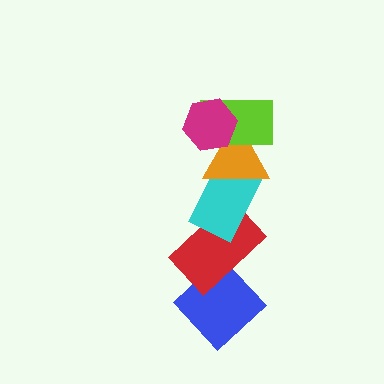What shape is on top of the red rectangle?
The cyan rectangle is on top of the red rectangle.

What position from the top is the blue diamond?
The blue diamond is 6th from the top.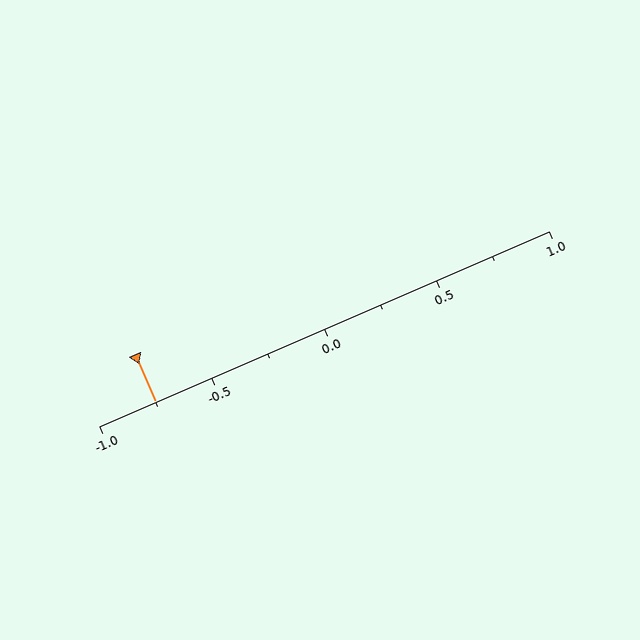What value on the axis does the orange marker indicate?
The marker indicates approximately -0.75.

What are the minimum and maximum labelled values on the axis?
The axis runs from -1.0 to 1.0.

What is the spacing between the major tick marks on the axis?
The major ticks are spaced 0.5 apart.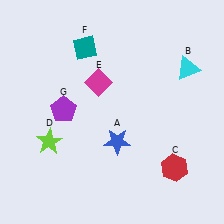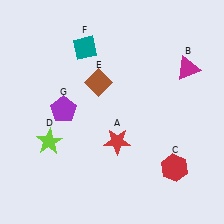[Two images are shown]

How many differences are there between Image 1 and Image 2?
There are 3 differences between the two images.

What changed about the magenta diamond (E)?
In Image 1, E is magenta. In Image 2, it changed to brown.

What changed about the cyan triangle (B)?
In Image 1, B is cyan. In Image 2, it changed to magenta.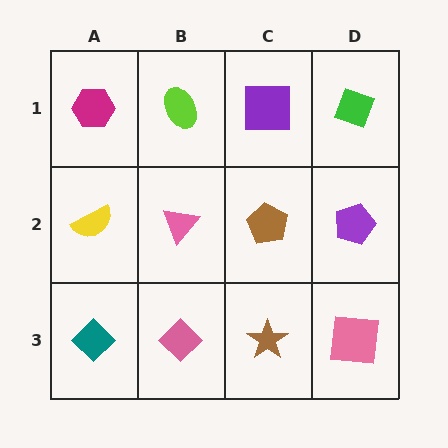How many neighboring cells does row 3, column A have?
2.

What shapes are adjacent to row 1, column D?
A purple pentagon (row 2, column D), a purple square (row 1, column C).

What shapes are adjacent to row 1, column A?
A yellow semicircle (row 2, column A), a lime ellipse (row 1, column B).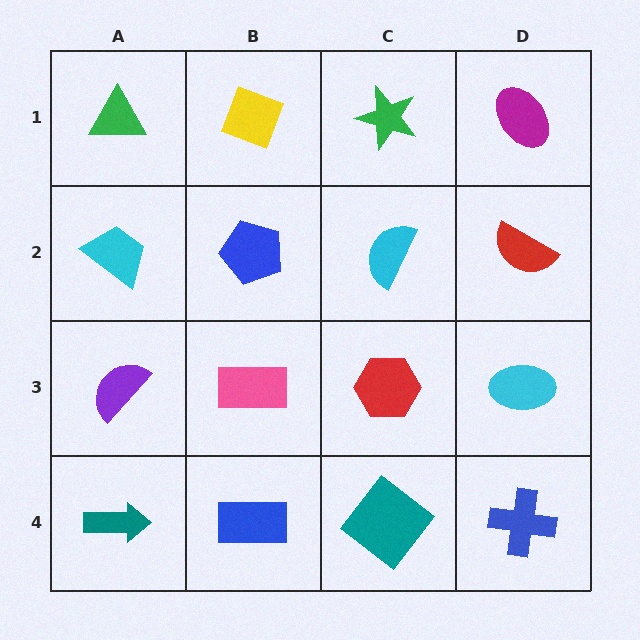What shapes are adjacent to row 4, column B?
A pink rectangle (row 3, column B), a teal arrow (row 4, column A), a teal diamond (row 4, column C).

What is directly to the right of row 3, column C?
A cyan ellipse.